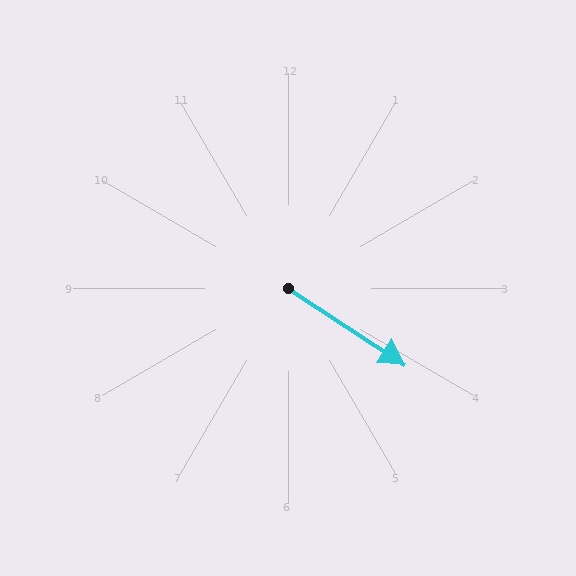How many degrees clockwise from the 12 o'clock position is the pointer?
Approximately 123 degrees.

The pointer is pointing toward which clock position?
Roughly 4 o'clock.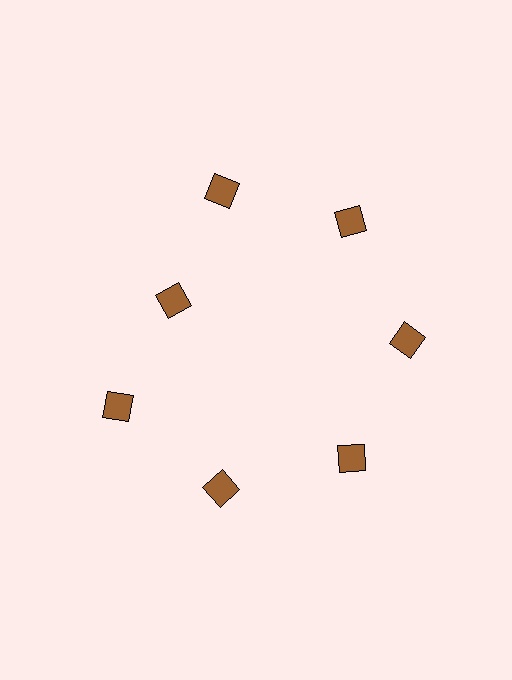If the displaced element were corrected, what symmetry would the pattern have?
It would have 7-fold rotational symmetry — the pattern would map onto itself every 51 degrees.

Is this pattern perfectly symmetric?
No. The 7 brown diamonds are arranged in a ring, but one element near the 10 o'clock position is pulled inward toward the center, breaking the 7-fold rotational symmetry.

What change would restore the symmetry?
The symmetry would be restored by moving it outward, back onto the ring so that all 7 diamonds sit at equal angles and equal distance from the center.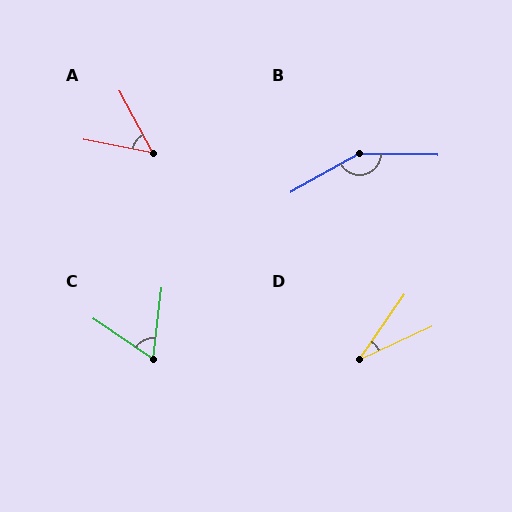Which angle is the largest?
B, at approximately 150 degrees.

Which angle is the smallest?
D, at approximately 30 degrees.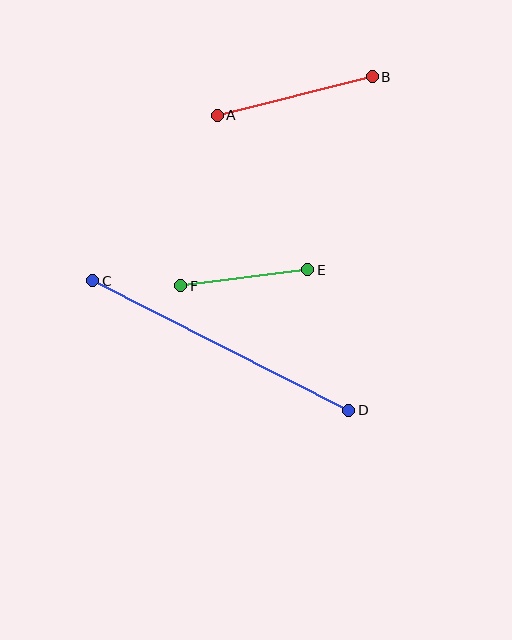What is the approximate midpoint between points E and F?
The midpoint is at approximately (244, 278) pixels.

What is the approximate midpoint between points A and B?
The midpoint is at approximately (295, 96) pixels.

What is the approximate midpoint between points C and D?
The midpoint is at approximately (221, 346) pixels.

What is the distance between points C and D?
The distance is approximately 287 pixels.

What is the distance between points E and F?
The distance is approximately 128 pixels.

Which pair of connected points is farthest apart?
Points C and D are farthest apart.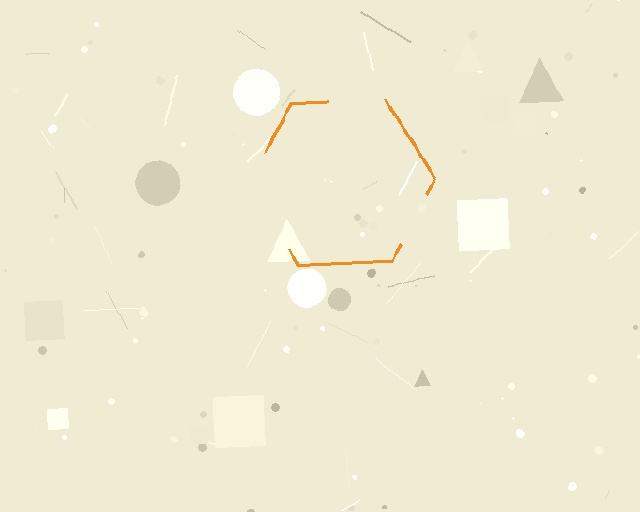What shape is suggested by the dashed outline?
The dashed outline suggests a hexagon.